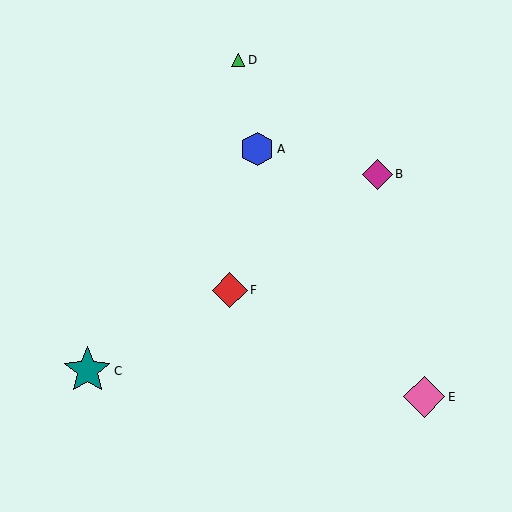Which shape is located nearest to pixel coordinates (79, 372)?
The teal star (labeled C) at (87, 371) is nearest to that location.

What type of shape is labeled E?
Shape E is a pink diamond.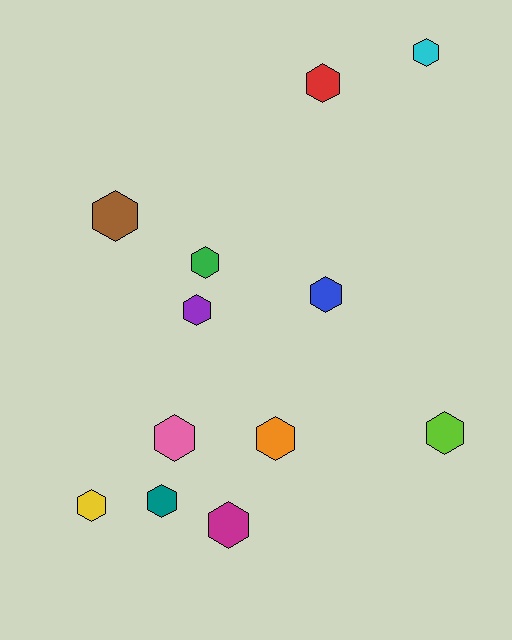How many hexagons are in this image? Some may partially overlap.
There are 12 hexagons.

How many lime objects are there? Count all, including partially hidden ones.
There is 1 lime object.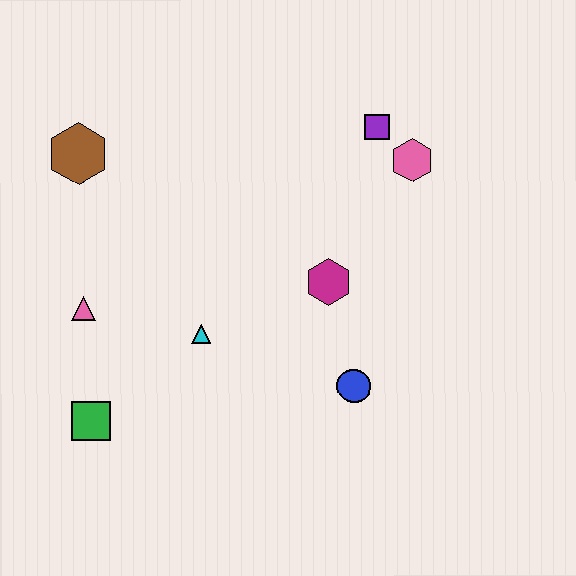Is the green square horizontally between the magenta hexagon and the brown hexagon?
Yes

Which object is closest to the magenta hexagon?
The blue circle is closest to the magenta hexagon.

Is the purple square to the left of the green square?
No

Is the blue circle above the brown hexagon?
No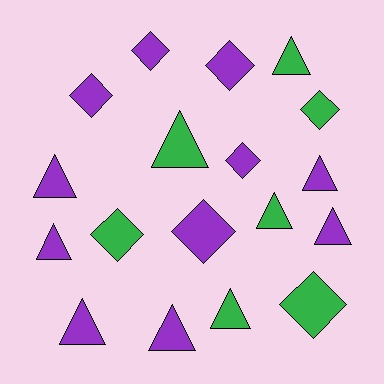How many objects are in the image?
There are 18 objects.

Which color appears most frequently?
Purple, with 11 objects.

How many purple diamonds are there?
There are 5 purple diamonds.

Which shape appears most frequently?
Triangle, with 10 objects.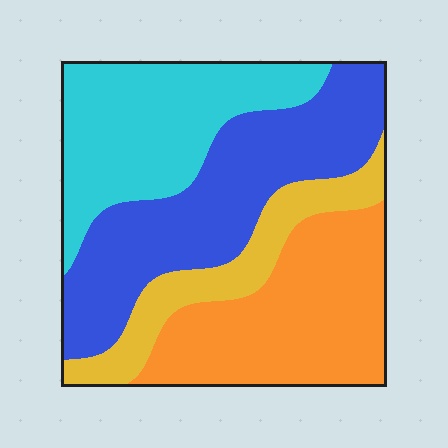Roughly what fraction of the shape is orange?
Orange takes up about one quarter (1/4) of the shape.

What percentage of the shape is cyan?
Cyan takes up between a quarter and a half of the shape.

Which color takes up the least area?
Yellow, at roughly 15%.